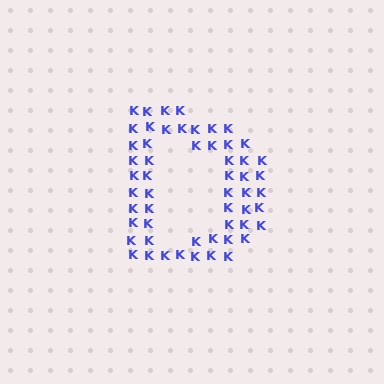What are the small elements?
The small elements are letter K's.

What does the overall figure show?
The overall figure shows the letter D.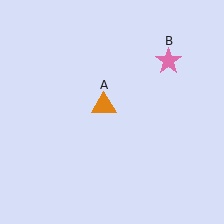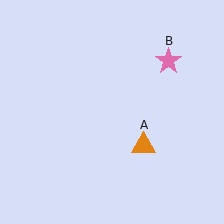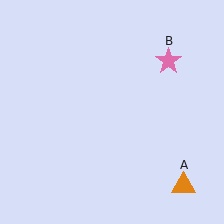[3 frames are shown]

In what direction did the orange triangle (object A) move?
The orange triangle (object A) moved down and to the right.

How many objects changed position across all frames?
1 object changed position: orange triangle (object A).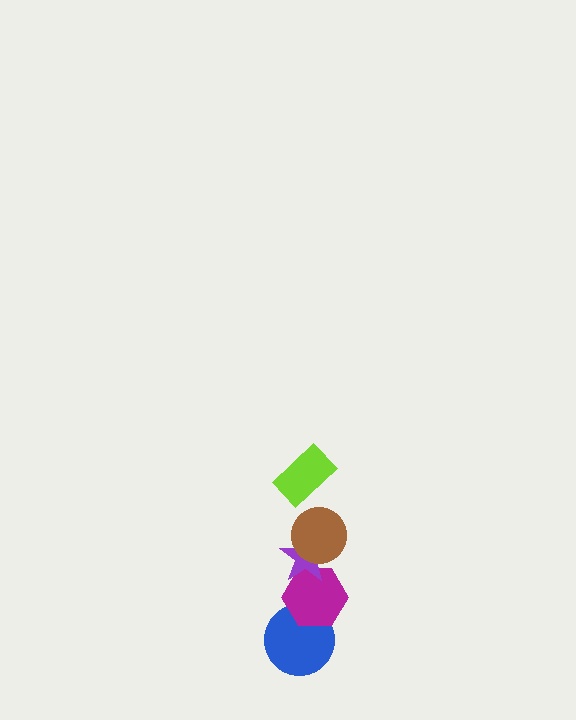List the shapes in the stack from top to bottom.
From top to bottom: the lime rectangle, the brown circle, the purple star, the magenta hexagon, the blue circle.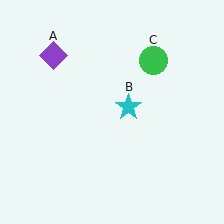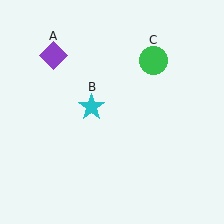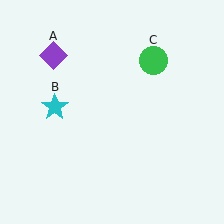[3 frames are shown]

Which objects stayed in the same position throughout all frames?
Purple diamond (object A) and green circle (object C) remained stationary.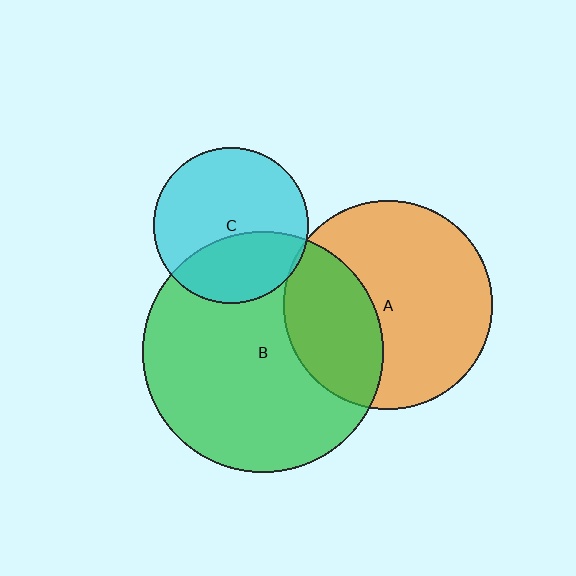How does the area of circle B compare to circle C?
Approximately 2.4 times.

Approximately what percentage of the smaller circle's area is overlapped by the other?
Approximately 35%.